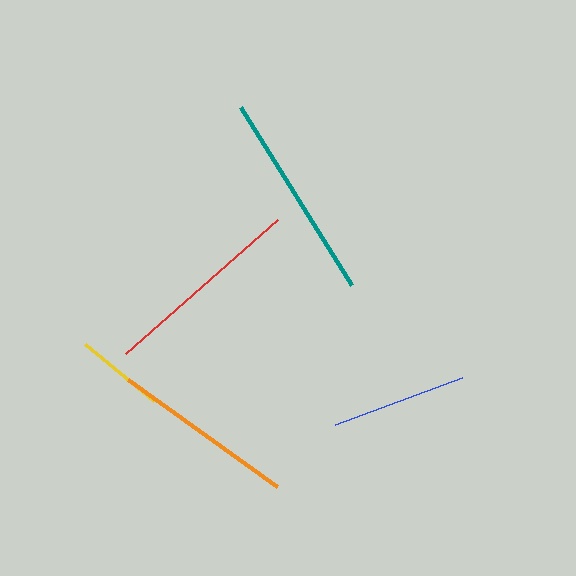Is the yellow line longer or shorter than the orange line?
The orange line is longer than the yellow line.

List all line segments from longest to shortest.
From longest to shortest: teal, red, orange, blue, yellow.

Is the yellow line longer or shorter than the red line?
The red line is longer than the yellow line.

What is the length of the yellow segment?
The yellow segment is approximately 89 pixels long.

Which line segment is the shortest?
The yellow line is the shortest at approximately 89 pixels.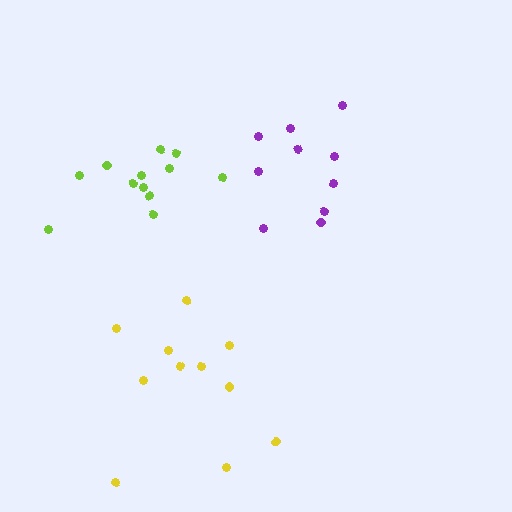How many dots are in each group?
Group 1: 10 dots, Group 2: 11 dots, Group 3: 12 dots (33 total).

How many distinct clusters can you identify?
There are 3 distinct clusters.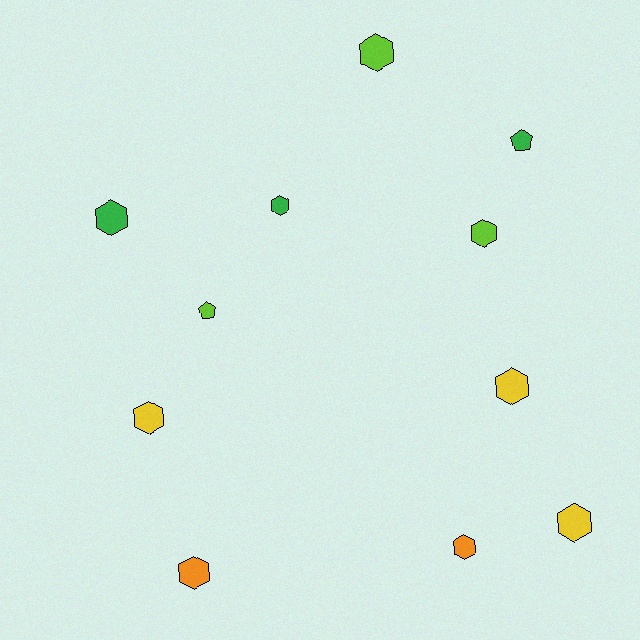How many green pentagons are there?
There is 1 green pentagon.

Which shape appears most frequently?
Hexagon, with 9 objects.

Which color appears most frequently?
Yellow, with 3 objects.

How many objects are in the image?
There are 11 objects.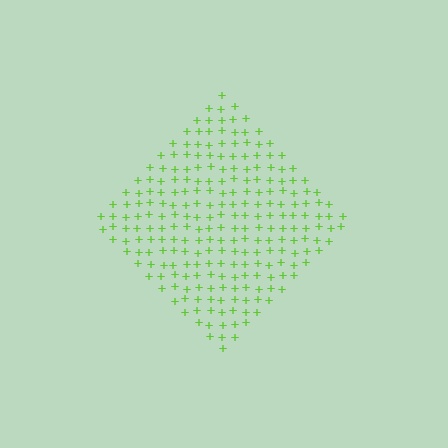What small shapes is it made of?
It is made of small plus signs.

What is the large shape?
The large shape is a diamond.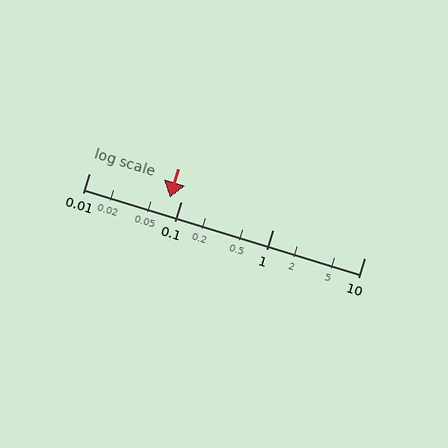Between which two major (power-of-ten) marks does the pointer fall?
The pointer is between 0.01 and 0.1.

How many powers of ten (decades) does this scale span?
The scale spans 3 decades, from 0.01 to 10.